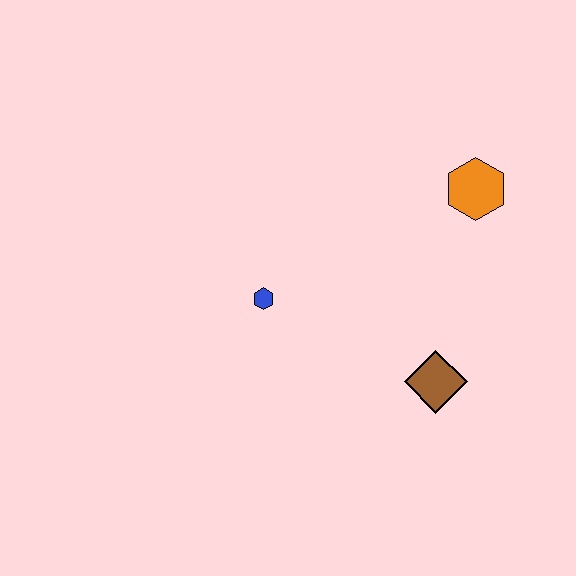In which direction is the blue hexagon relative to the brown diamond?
The blue hexagon is to the left of the brown diamond.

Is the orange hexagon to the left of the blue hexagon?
No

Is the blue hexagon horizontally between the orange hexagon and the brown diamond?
No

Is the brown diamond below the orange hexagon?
Yes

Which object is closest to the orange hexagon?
The brown diamond is closest to the orange hexagon.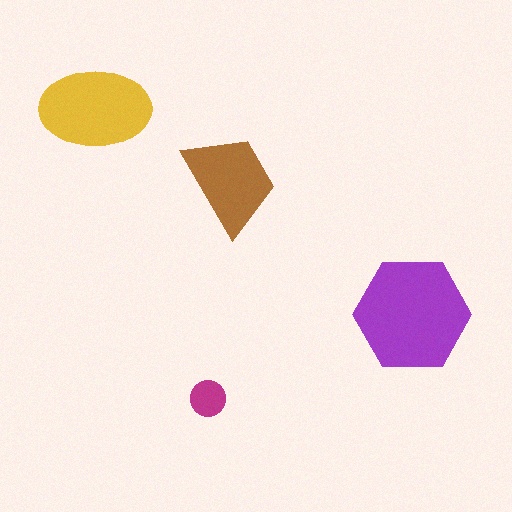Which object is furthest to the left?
The yellow ellipse is leftmost.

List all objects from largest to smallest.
The purple hexagon, the yellow ellipse, the brown trapezoid, the magenta circle.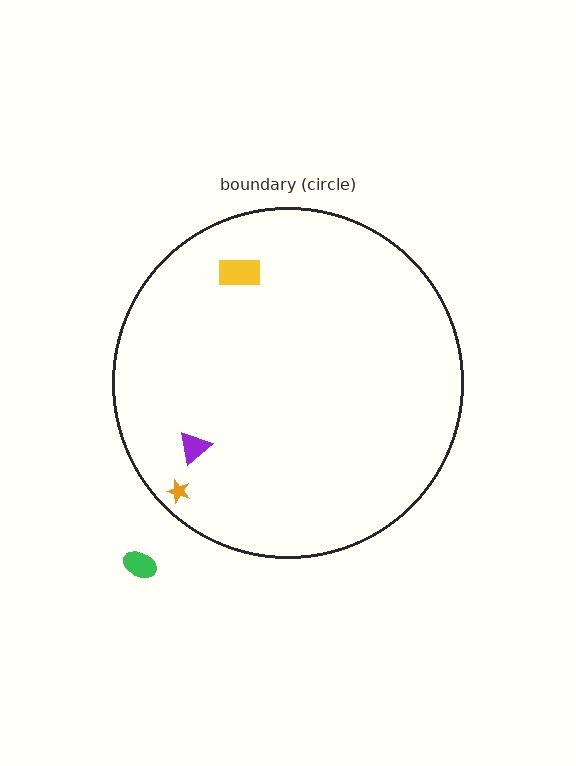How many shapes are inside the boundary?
3 inside, 1 outside.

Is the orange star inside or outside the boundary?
Inside.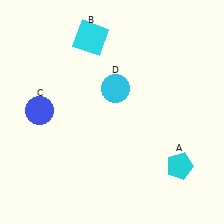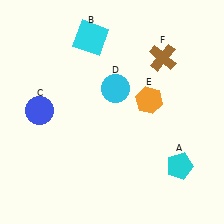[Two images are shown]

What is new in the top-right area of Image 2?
An orange hexagon (E) was added in the top-right area of Image 2.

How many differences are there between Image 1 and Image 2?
There are 2 differences between the two images.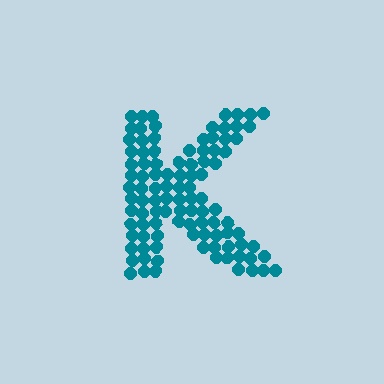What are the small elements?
The small elements are circles.